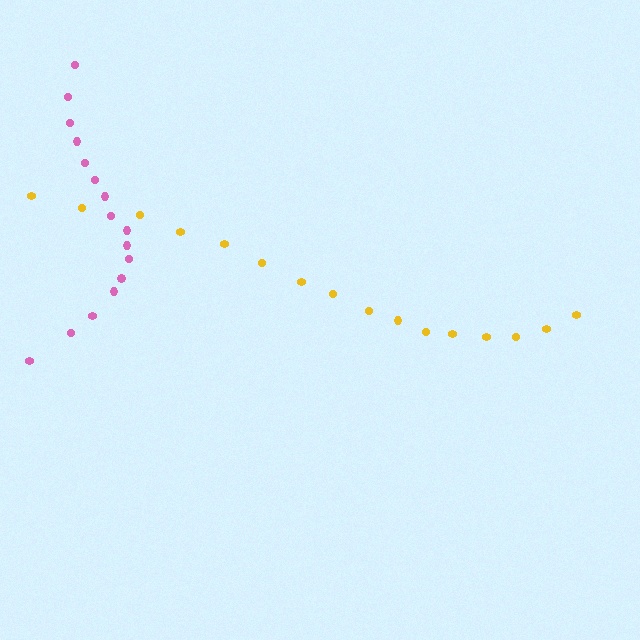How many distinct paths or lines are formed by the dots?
There are 2 distinct paths.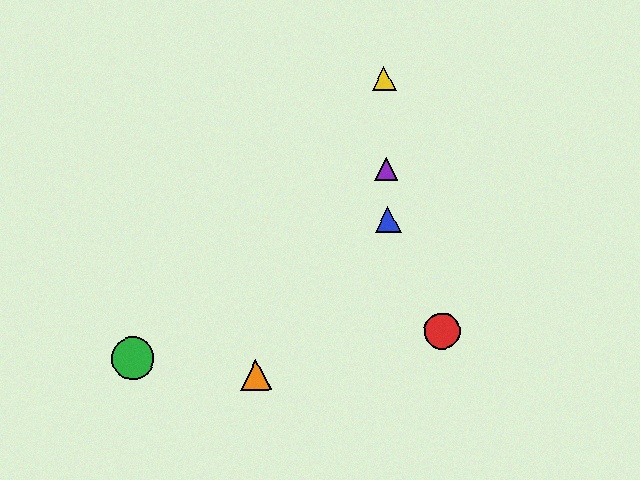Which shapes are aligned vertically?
The blue triangle, the yellow triangle, the purple triangle are aligned vertically.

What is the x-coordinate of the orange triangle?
The orange triangle is at x≈256.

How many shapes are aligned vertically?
3 shapes (the blue triangle, the yellow triangle, the purple triangle) are aligned vertically.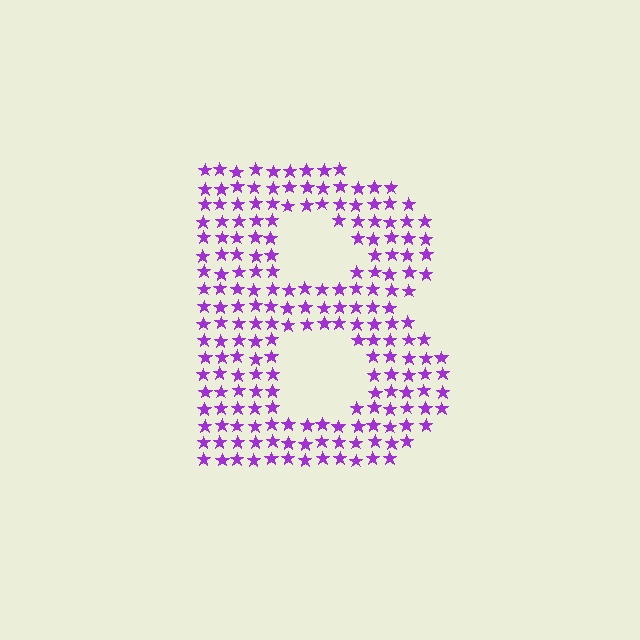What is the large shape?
The large shape is the letter B.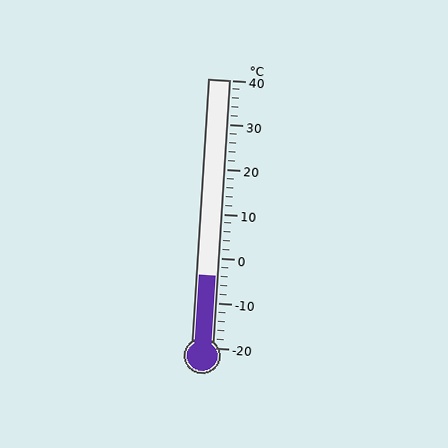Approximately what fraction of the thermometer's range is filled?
The thermometer is filled to approximately 25% of its range.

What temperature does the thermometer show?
The thermometer shows approximately -4°C.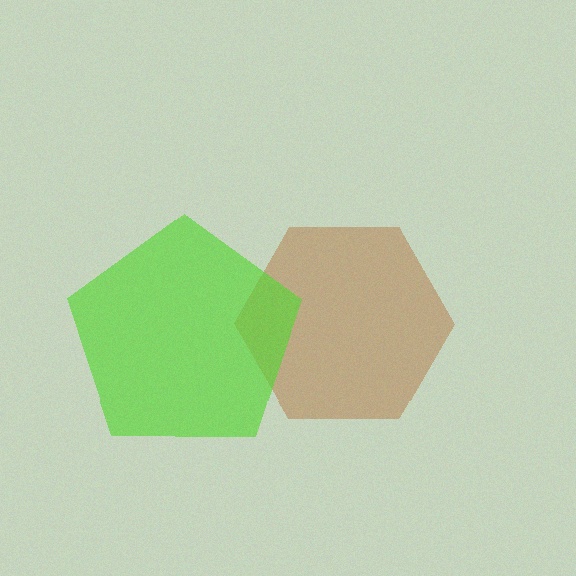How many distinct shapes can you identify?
There are 2 distinct shapes: a brown hexagon, a lime pentagon.